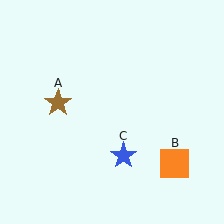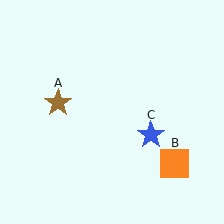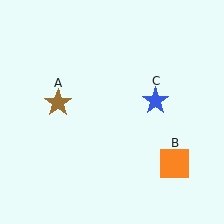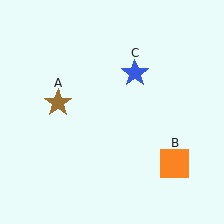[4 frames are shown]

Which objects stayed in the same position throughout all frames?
Brown star (object A) and orange square (object B) remained stationary.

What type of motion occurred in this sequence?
The blue star (object C) rotated counterclockwise around the center of the scene.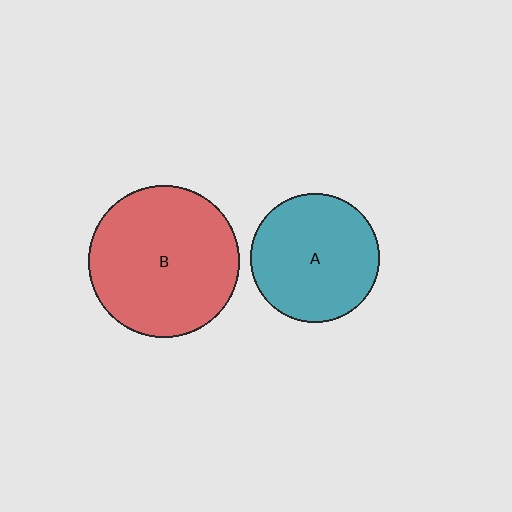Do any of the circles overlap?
No, none of the circles overlap.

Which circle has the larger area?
Circle B (red).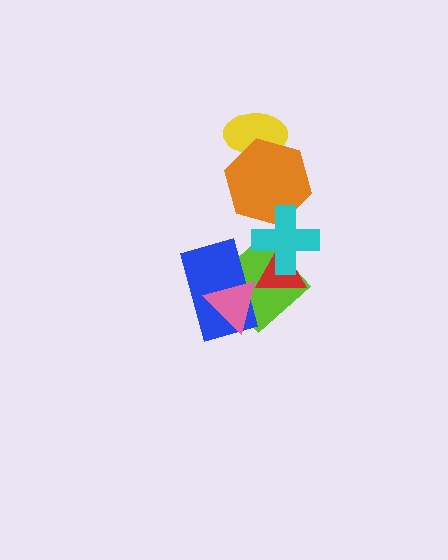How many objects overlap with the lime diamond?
4 objects overlap with the lime diamond.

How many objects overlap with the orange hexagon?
2 objects overlap with the orange hexagon.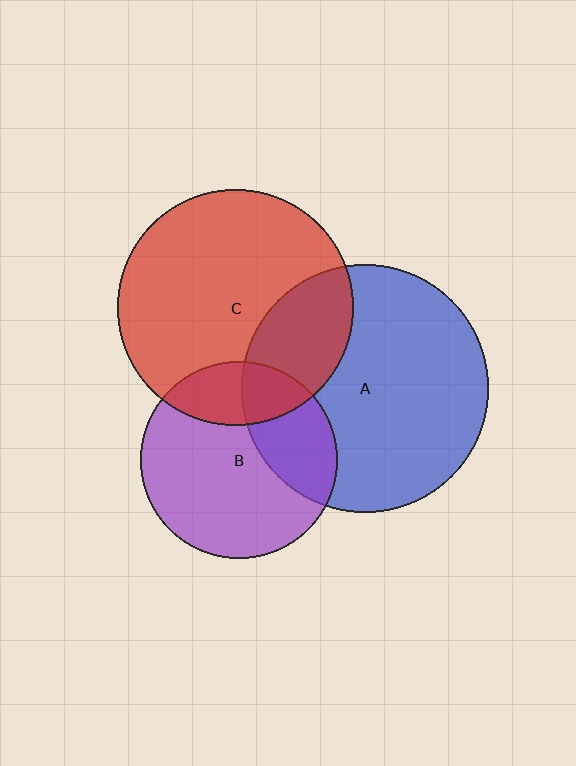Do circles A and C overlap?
Yes.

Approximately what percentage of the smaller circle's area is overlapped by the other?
Approximately 25%.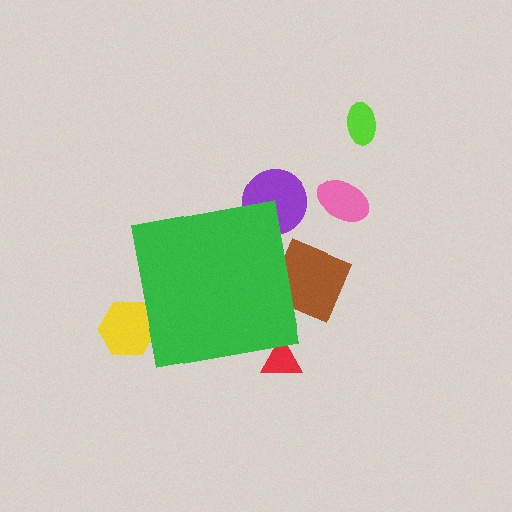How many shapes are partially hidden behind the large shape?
4 shapes are partially hidden.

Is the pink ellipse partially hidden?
No, the pink ellipse is fully visible.